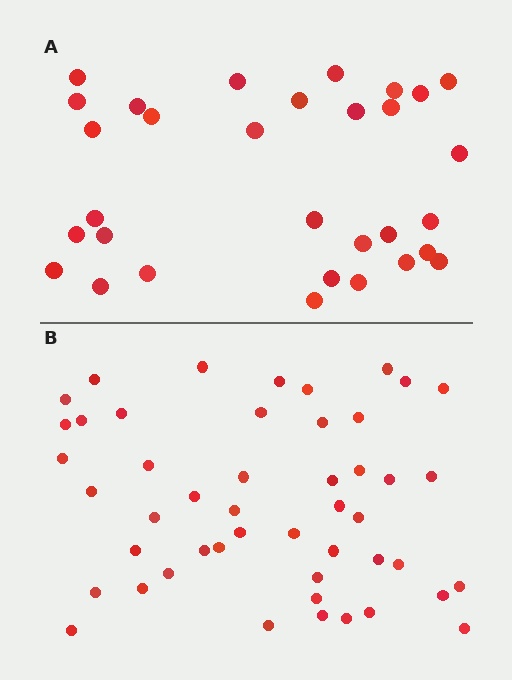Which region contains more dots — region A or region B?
Region B (the bottom region) has more dots.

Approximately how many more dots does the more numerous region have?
Region B has approximately 15 more dots than region A.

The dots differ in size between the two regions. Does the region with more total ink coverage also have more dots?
No. Region A has more total ink coverage because its dots are larger, but region B actually contains more individual dots. Total area can be misleading — the number of items is what matters here.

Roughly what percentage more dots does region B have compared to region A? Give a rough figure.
About 55% more.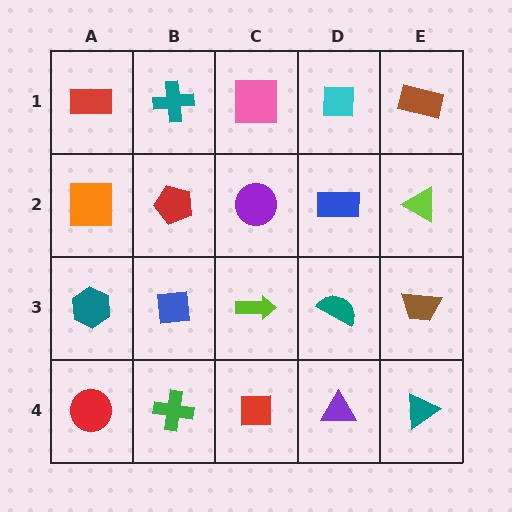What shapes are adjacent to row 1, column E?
A lime triangle (row 2, column E), a cyan square (row 1, column D).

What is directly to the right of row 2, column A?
A red pentagon.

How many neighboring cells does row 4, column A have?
2.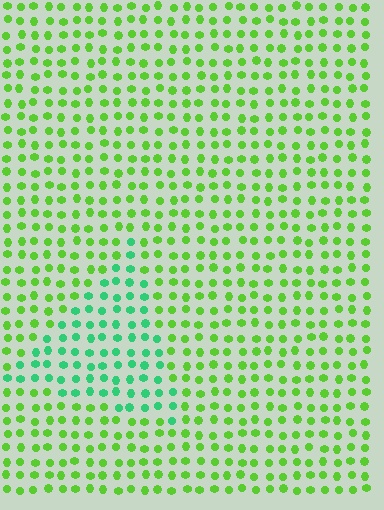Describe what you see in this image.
The image is filled with small lime elements in a uniform arrangement. A triangle-shaped region is visible where the elements are tinted to a slightly different hue, forming a subtle color boundary.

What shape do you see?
I see a triangle.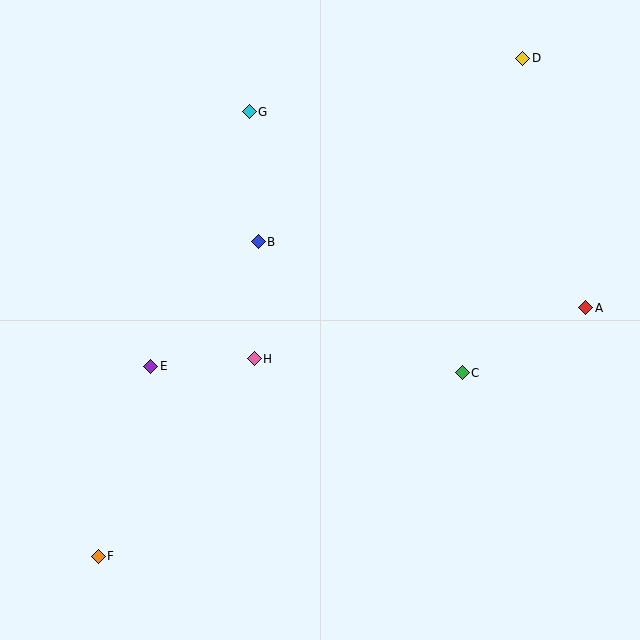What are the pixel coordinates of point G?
Point G is at (249, 112).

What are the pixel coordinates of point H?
Point H is at (254, 359).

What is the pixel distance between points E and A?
The distance between E and A is 439 pixels.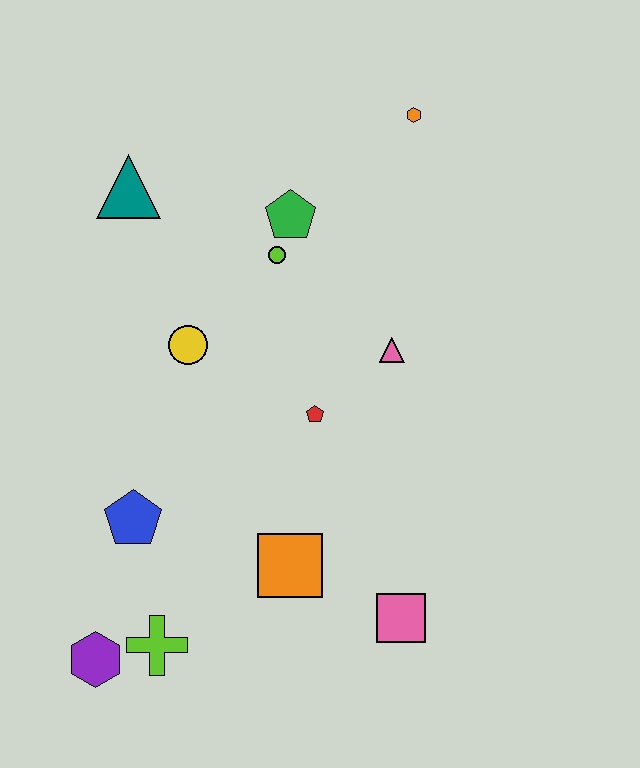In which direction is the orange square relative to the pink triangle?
The orange square is below the pink triangle.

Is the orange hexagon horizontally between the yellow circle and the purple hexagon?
No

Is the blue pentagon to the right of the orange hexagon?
No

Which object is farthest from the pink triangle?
The purple hexagon is farthest from the pink triangle.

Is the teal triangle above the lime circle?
Yes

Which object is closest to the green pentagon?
The lime circle is closest to the green pentagon.